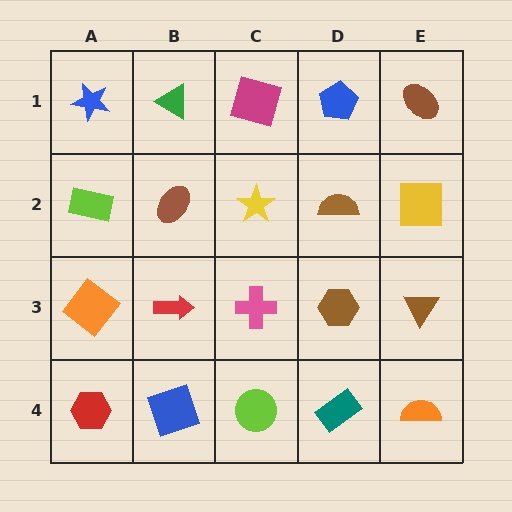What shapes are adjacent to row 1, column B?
A brown ellipse (row 2, column B), a blue star (row 1, column A), a magenta square (row 1, column C).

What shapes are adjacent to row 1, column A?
A lime rectangle (row 2, column A), a green triangle (row 1, column B).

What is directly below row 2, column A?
An orange diamond.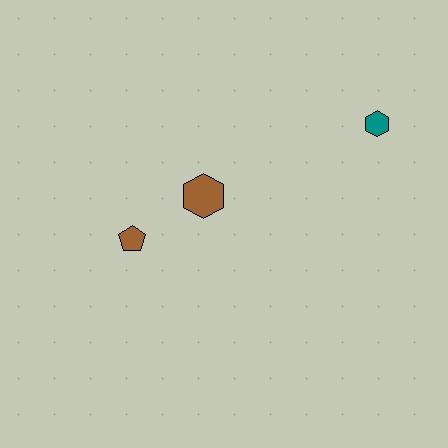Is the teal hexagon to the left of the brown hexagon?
No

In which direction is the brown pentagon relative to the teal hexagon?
The brown pentagon is to the left of the teal hexagon.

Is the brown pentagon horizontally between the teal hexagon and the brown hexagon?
No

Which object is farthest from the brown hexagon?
The teal hexagon is farthest from the brown hexagon.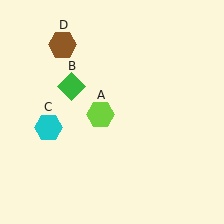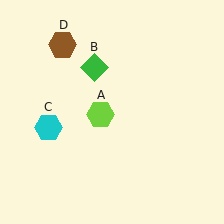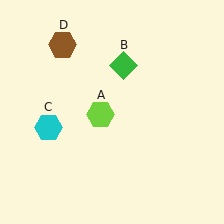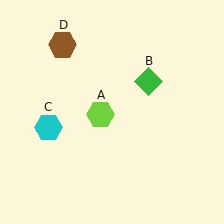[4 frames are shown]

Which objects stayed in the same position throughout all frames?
Lime hexagon (object A) and cyan hexagon (object C) and brown hexagon (object D) remained stationary.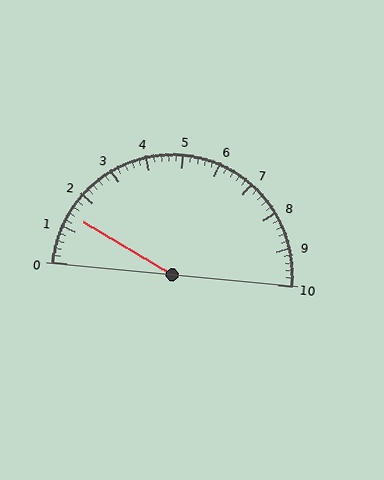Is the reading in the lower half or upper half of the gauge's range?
The reading is in the lower half of the range (0 to 10).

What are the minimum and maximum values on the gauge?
The gauge ranges from 0 to 10.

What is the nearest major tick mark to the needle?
The nearest major tick mark is 1.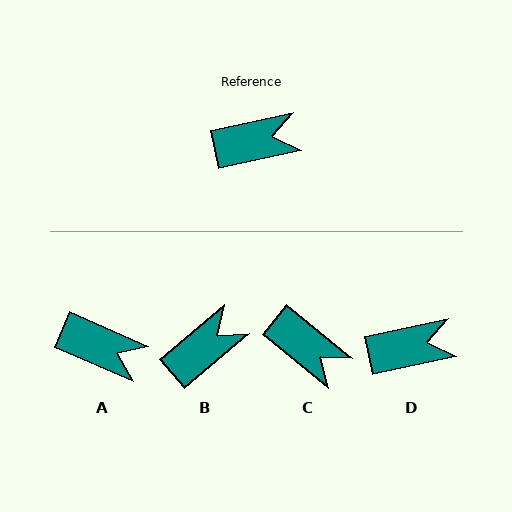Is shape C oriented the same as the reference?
No, it is off by about 52 degrees.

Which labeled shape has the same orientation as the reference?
D.